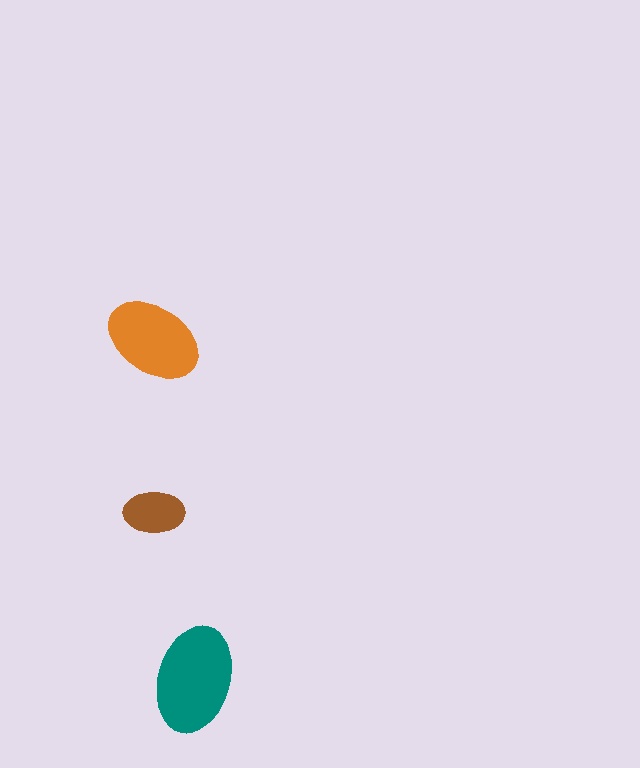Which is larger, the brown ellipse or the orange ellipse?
The orange one.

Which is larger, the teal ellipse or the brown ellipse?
The teal one.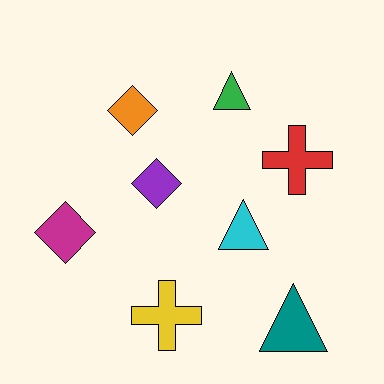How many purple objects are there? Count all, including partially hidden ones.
There is 1 purple object.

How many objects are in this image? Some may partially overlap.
There are 8 objects.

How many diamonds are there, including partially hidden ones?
There are 3 diamonds.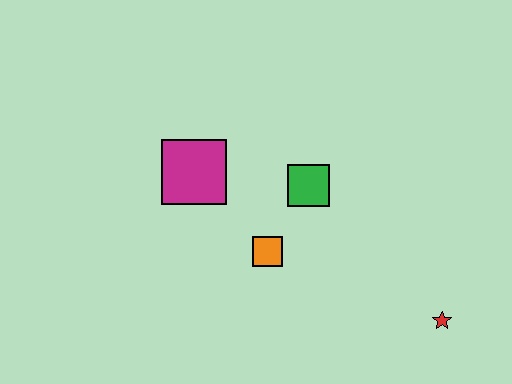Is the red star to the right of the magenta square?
Yes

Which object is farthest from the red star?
The magenta square is farthest from the red star.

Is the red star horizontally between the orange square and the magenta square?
No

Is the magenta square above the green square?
Yes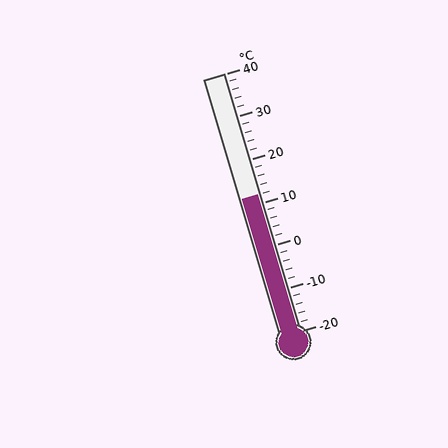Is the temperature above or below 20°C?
The temperature is below 20°C.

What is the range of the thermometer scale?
The thermometer scale ranges from -20°C to 40°C.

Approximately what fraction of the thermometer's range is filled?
The thermometer is filled to approximately 55% of its range.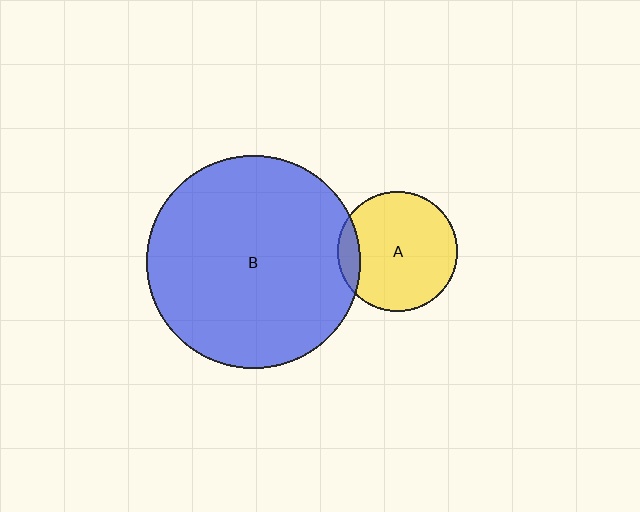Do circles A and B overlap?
Yes.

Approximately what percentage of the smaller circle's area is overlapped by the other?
Approximately 10%.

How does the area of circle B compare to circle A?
Approximately 3.1 times.